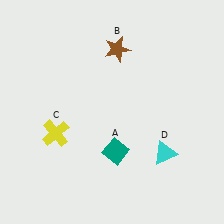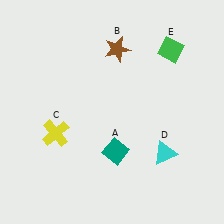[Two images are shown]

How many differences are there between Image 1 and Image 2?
There is 1 difference between the two images.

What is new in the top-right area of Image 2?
A green diamond (E) was added in the top-right area of Image 2.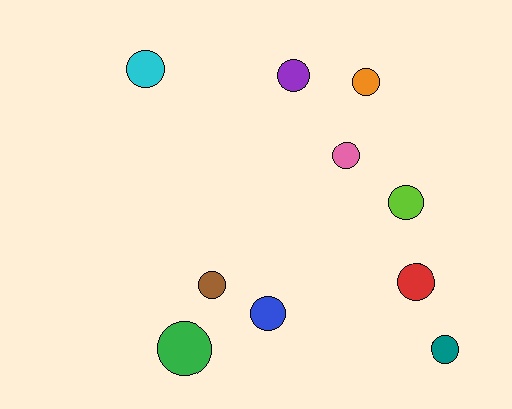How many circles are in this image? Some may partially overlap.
There are 10 circles.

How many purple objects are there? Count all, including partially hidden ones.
There is 1 purple object.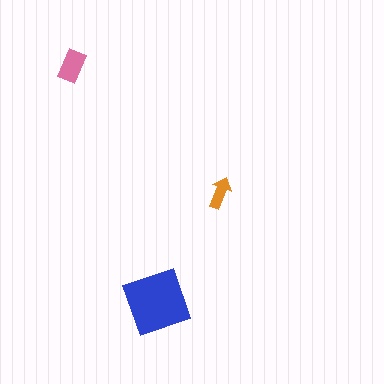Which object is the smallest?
The orange arrow.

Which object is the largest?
The blue square.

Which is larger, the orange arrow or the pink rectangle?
The pink rectangle.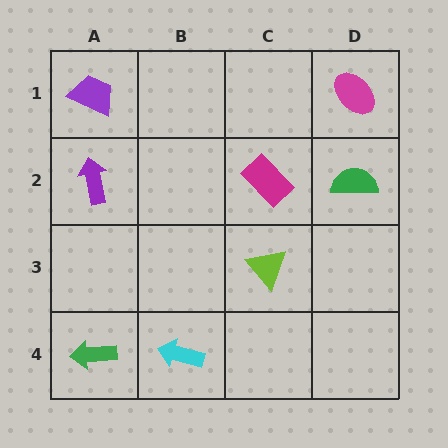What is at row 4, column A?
A green arrow.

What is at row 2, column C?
A magenta rectangle.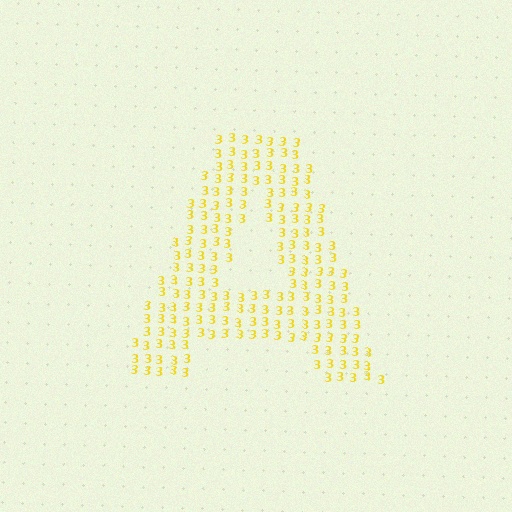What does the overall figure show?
The overall figure shows the letter A.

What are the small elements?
The small elements are digit 3's.